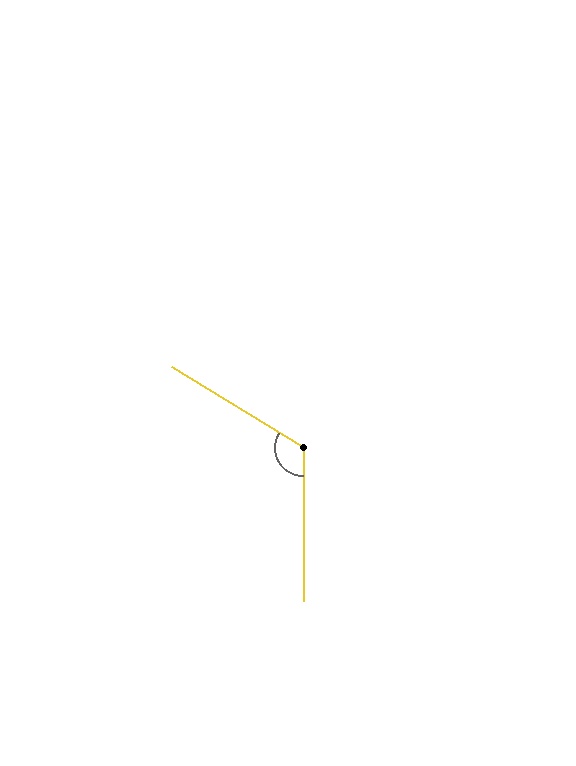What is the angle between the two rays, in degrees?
Approximately 122 degrees.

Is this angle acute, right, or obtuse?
It is obtuse.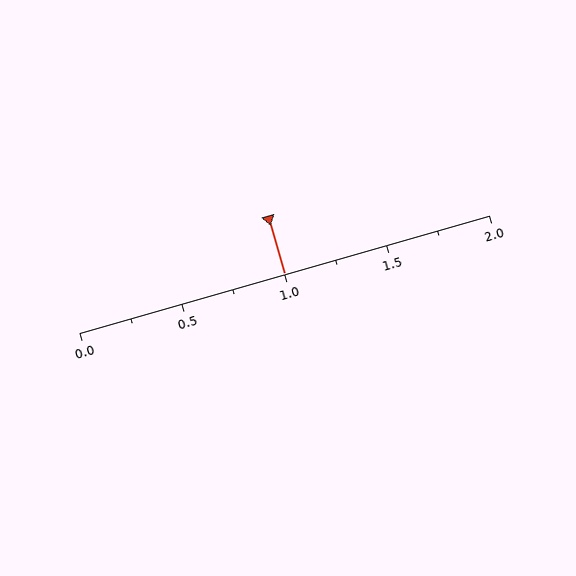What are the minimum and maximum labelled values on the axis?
The axis runs from 0.0 to 2.0.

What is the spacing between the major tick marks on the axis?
The major ticks are spaced 0.5 apart.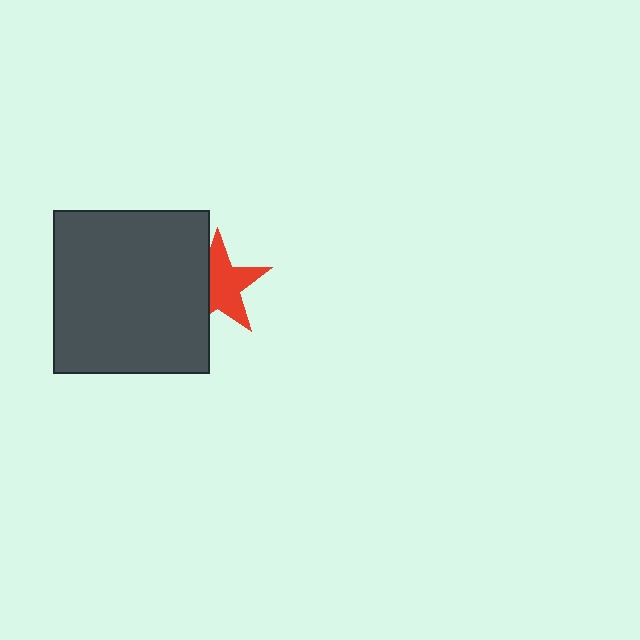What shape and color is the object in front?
The object in front is a dark gray rectangle.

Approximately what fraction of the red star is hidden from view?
Roughly 35% of the red star is hidden behind the dark gray rectangle.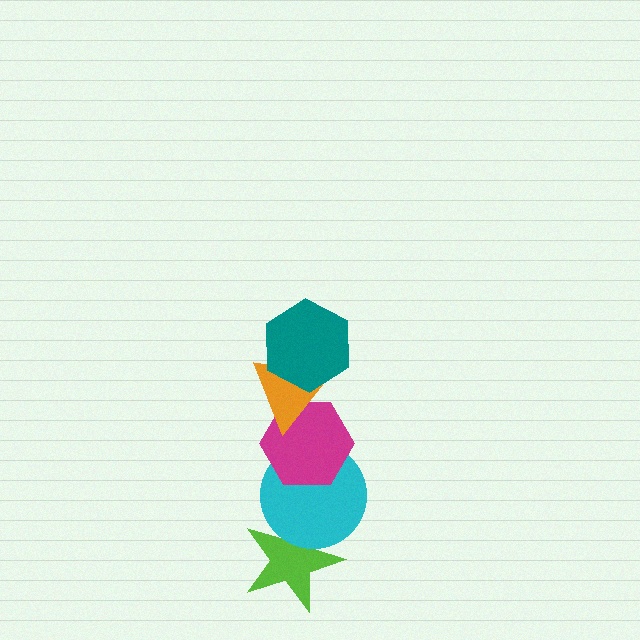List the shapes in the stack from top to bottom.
From top to bottom: the teal hexagon, the orange triangle, the magenta hexagon, the cyan circle, the lime star.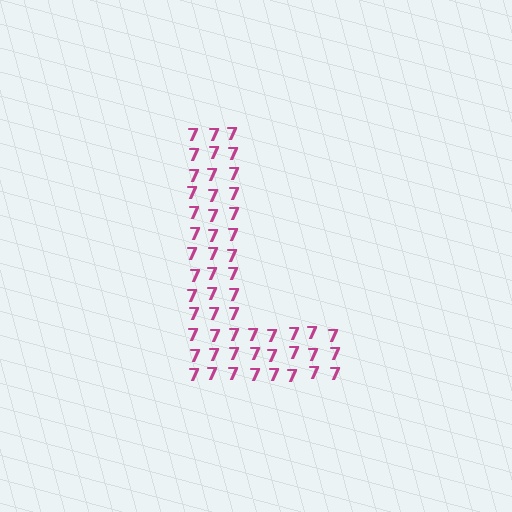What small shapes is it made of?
It is made of small digit 7's.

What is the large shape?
The large shape is the letter L.